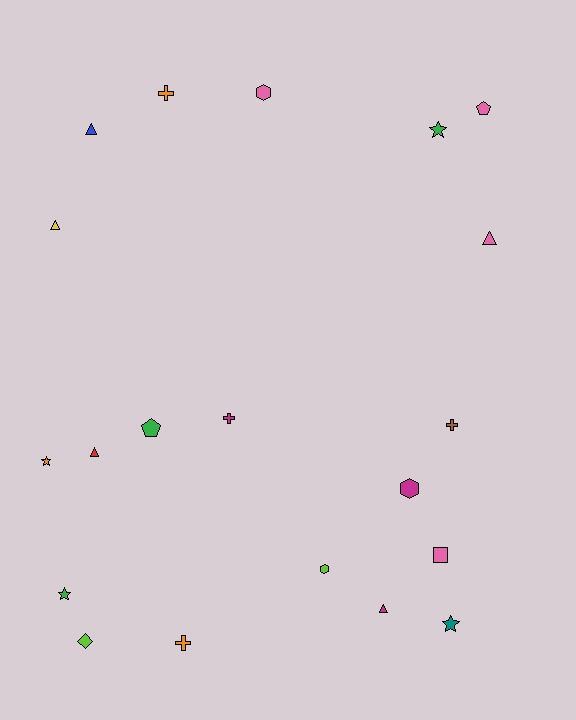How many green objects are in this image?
There are 3 green objects.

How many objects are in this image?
There are 20 objects.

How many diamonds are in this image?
There is 1 diamond.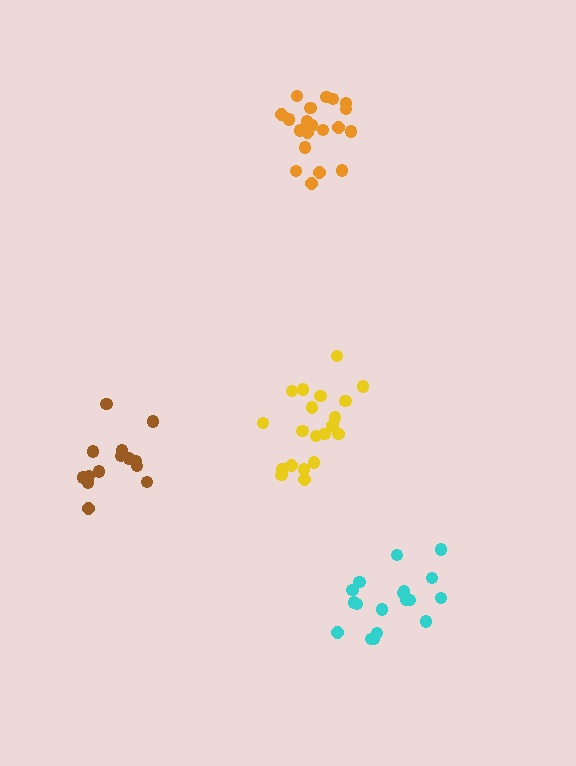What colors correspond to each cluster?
The clusters are colored: brown, yellow, orange, cyan.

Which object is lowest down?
The cyan cluster is bottommost.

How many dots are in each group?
Group 1: 14 dots, Group 2: 20 dots, Group 3: 20 dots, Group 4: 18 dots (72 total).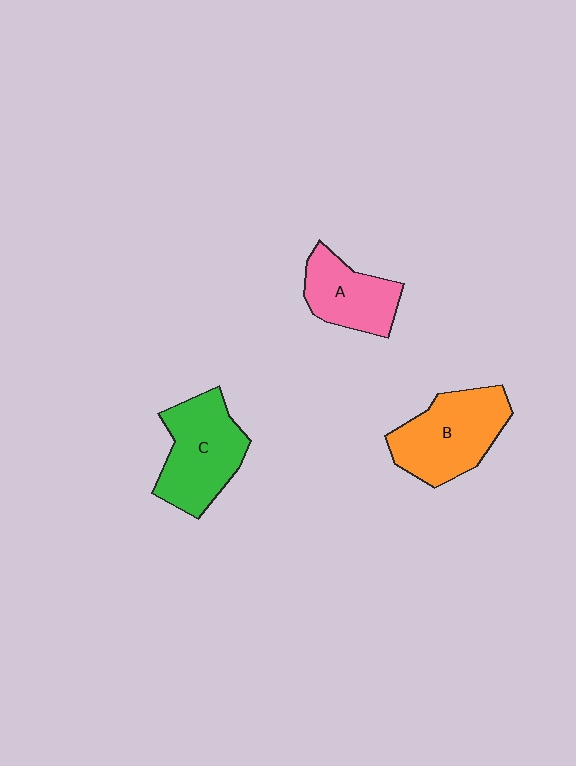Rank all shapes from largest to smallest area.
From largest to smallest: B (orange), C (green), A (pink).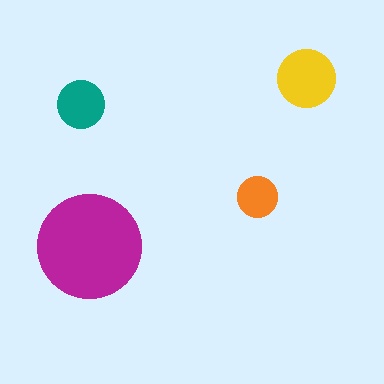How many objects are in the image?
There are 4 objects in the image.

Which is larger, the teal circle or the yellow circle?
The yellow one.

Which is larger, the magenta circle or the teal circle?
The magenta one.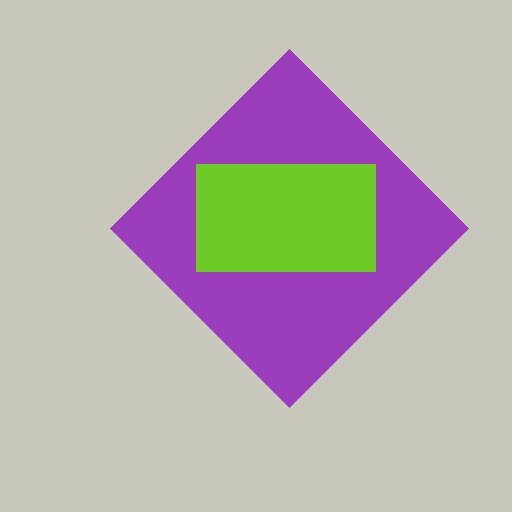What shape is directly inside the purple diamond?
The lime rectangle.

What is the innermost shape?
The lime rectangle.